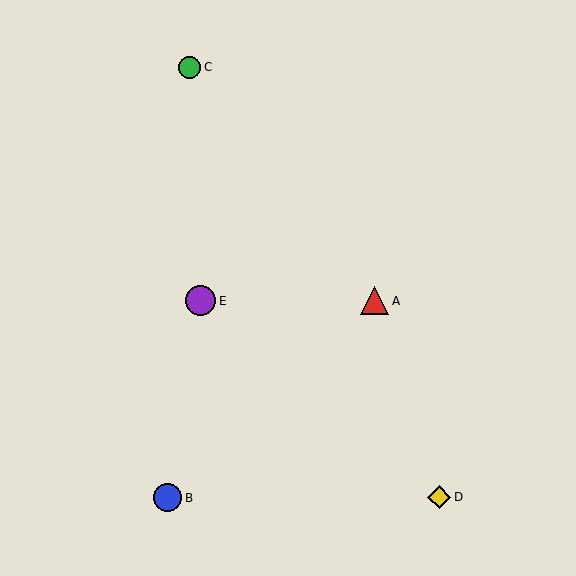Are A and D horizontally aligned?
No, A is at y≈301 and D is at y≈497.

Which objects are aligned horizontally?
Objects A, E are aligned horizontally.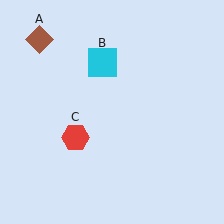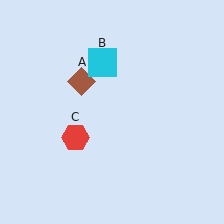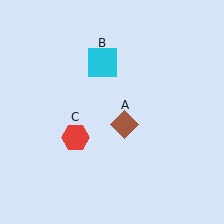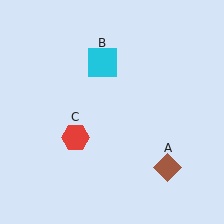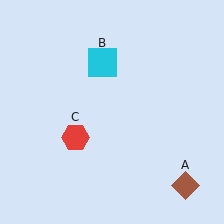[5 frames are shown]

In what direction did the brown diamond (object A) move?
The brown diamond (object A) moved down and to the right.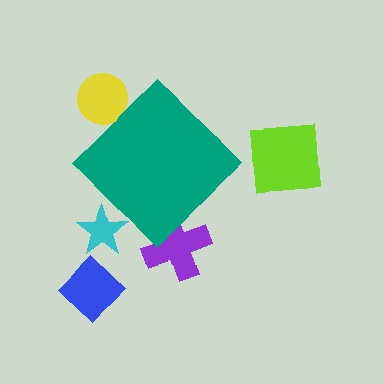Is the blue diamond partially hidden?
No, the blue diamond is fully visible.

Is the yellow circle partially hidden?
Yes, the yellow circle is partially hidden behind the teal diamond.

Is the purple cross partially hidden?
Yes, the purple cross is partially hidden behind the teal diamond.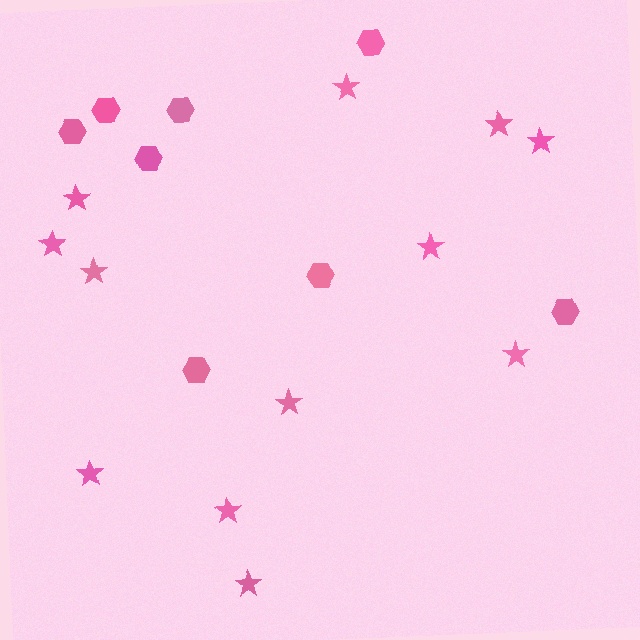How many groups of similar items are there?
There are 2 groups: one group of stars (12) and one group of hexagons (8).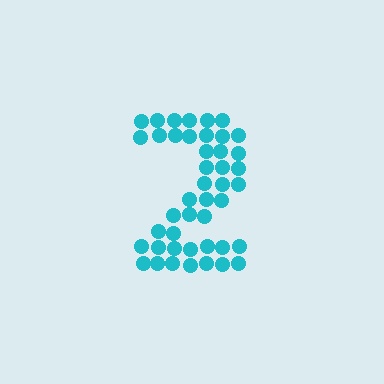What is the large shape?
The large shape is the digit 2.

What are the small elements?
The small elements are circles.